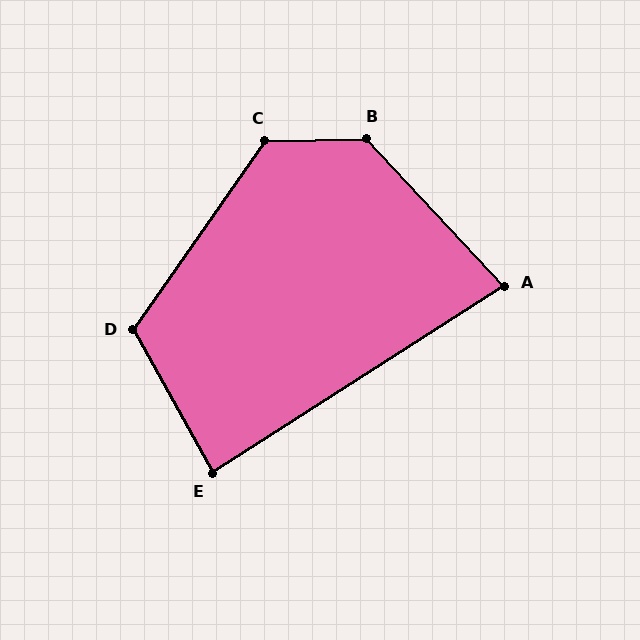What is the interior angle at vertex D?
Approximately 116 degrees (obtuse).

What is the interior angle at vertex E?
Approximately 86 degrees (approximately right).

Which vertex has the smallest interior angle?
A, at approximately 80 degrees.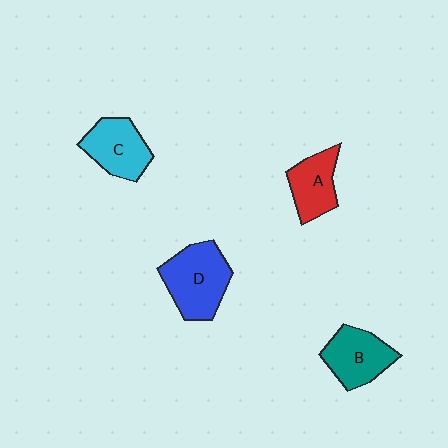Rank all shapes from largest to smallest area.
From largest to smallest: D (blue), B (teal), C (cyan), A (red).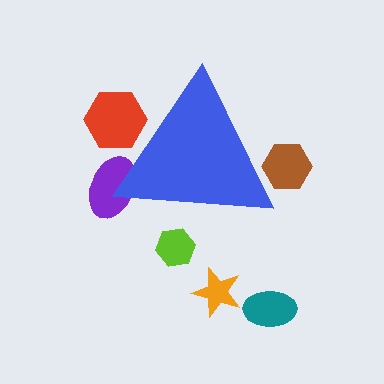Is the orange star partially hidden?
No, the orange star is fully visible.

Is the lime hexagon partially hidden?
Yes, the lime hexagon is partially hidden behind the blue triangle.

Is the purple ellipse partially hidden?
Yes, the purple ellipse is partially hidden behind the blue triangle.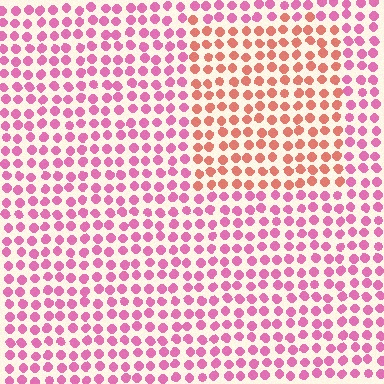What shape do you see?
I see a rectangle.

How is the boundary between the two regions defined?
The boundary is defined purely by a slight shift in hue (about 42 degrees). Spacing, size, and orientation are identical on both sides.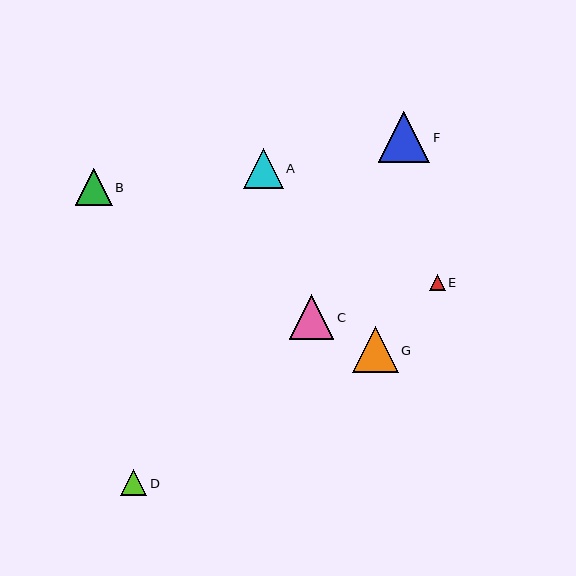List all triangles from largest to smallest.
From largest to smallest: F, G, C, A, B, D, E.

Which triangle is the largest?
Triangle F is the largest with a size of approximately 52 pixels.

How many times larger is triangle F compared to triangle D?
Triangle F is approximately 2.0 times the size of triangle D.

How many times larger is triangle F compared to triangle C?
Triangle F is approximately 1.2 times the size of triangle C.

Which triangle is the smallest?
Triangle E is the smallest with a size of approximately 16 pixels.